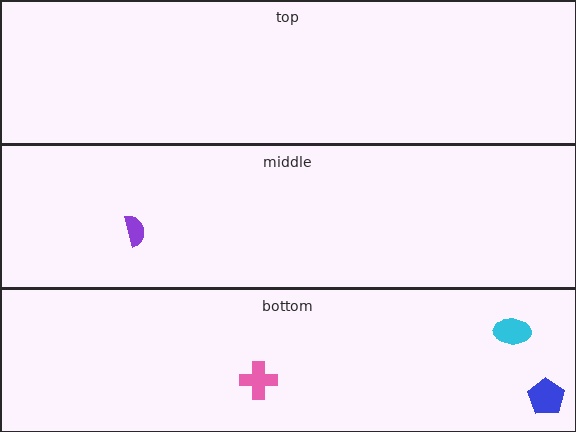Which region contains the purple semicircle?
The middle region.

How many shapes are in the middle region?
1.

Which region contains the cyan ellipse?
The bottom region.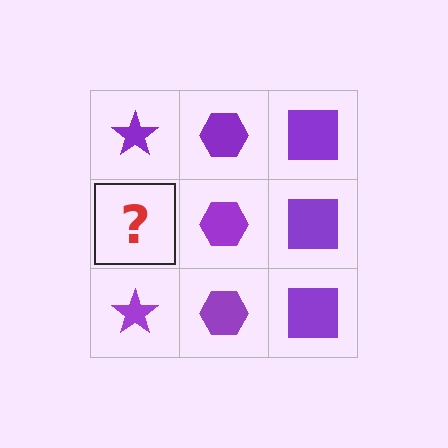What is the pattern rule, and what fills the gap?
The rule is that each column has a consistent shape. The gap should be filled with a purple star.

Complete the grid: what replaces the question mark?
The question mark should be replaced with a purple star.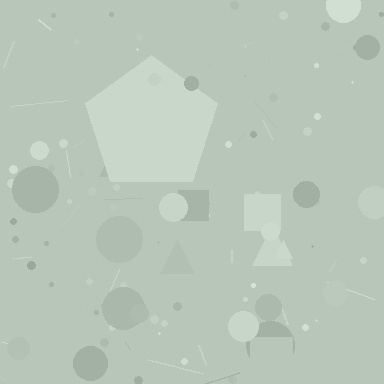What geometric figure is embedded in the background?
A pentagon is embedded in the background.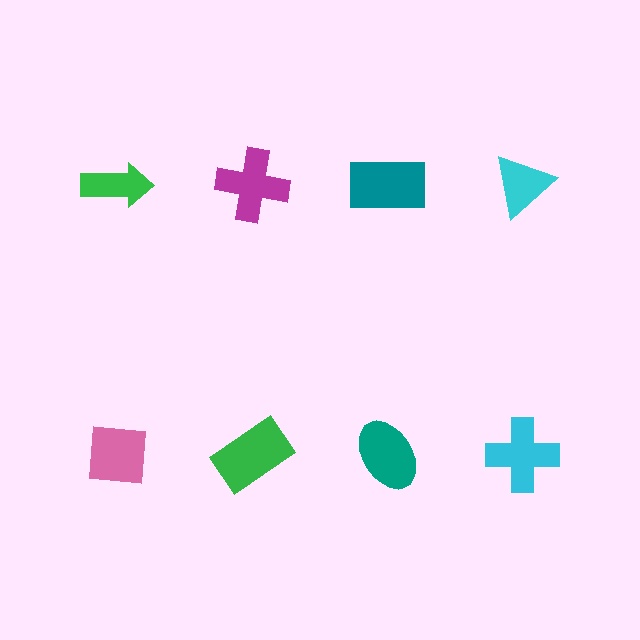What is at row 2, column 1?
A pink square.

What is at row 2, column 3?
A teal ellipse.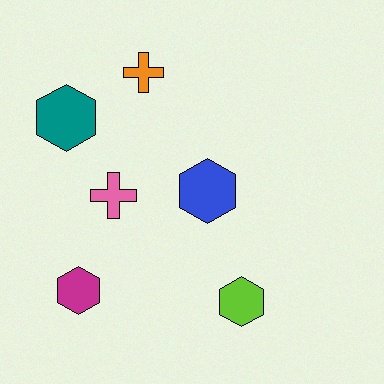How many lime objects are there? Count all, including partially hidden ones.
There is 1 lime object.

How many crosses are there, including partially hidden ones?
There are 2 crosses.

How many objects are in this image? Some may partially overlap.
There are 6 objects.